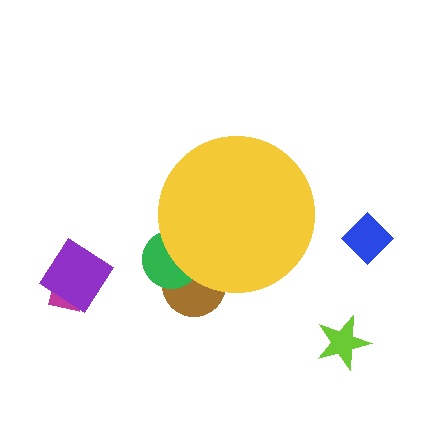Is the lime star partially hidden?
No, the lime star is fully visible.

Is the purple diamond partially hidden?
No, the purple diamond is fully visible.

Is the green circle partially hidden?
Yes, the green circle is partially hidden behind the yellow circle.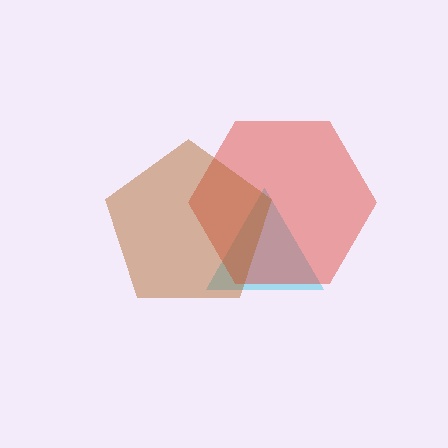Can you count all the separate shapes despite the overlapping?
Yes, there are 3 separate shapes.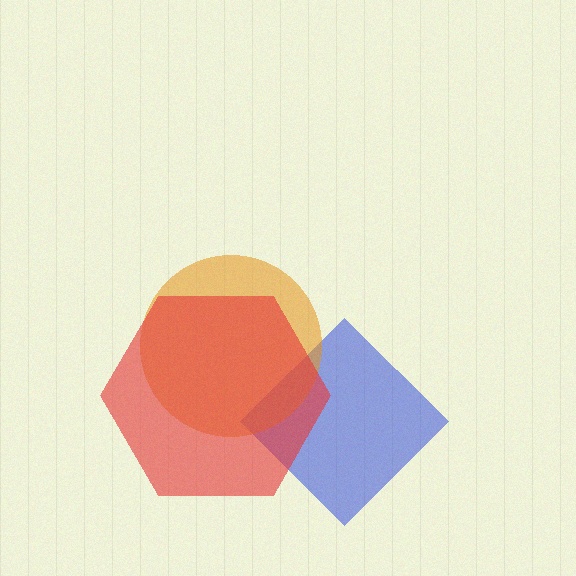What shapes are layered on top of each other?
The layered shapes are: a blue diamond, an orange circle, a red hexagon.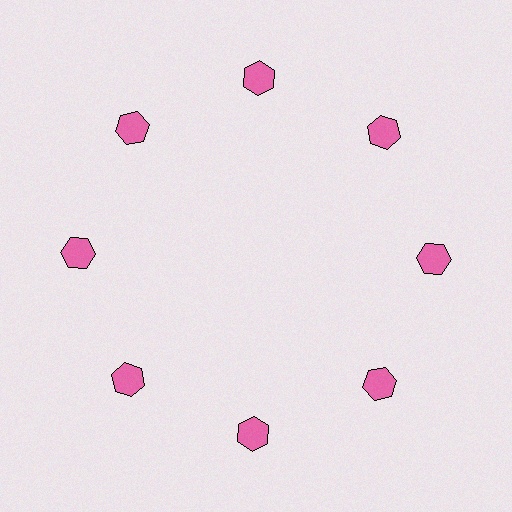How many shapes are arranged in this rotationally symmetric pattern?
There are 8 shapes, arranged in 8 groups of 1.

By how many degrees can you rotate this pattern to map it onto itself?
The pattern maps onto itself every 45 degrees of rotation.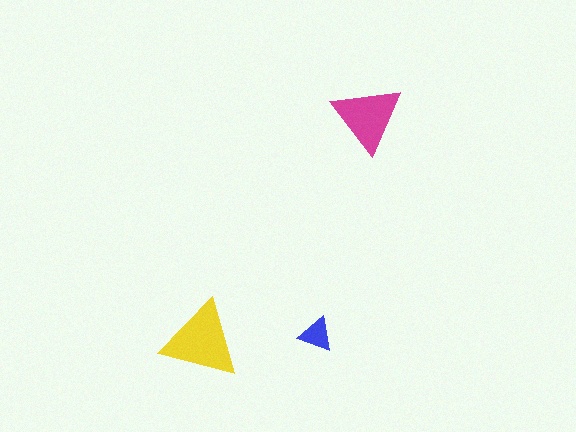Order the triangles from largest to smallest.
the yellow one, the magenta one, the blue one.